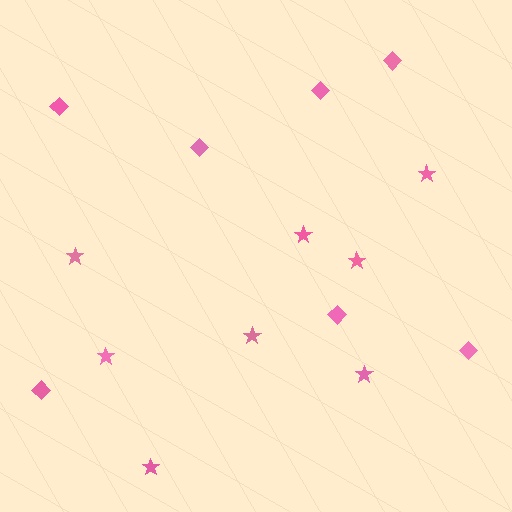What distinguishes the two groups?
There are 2 groups: one group of diamonds (7) and one group of stars (8).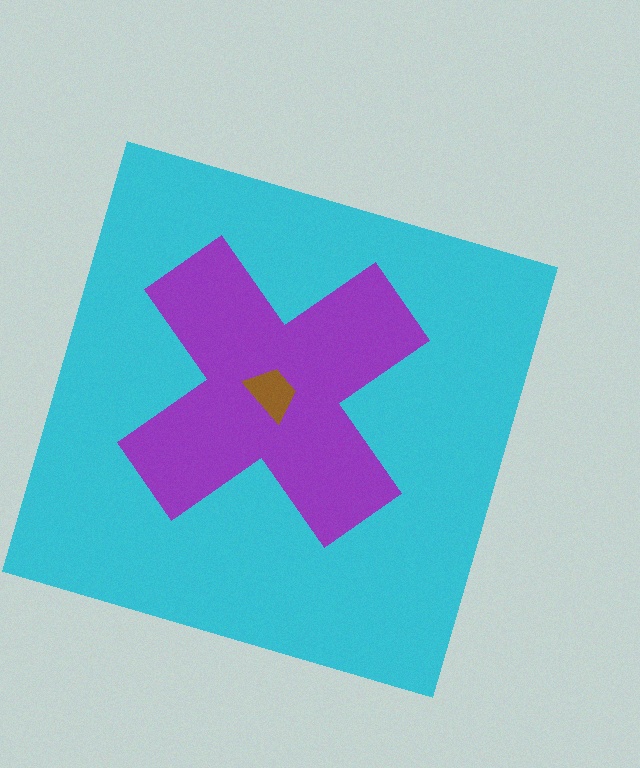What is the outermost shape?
The cyan square.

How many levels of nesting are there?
3.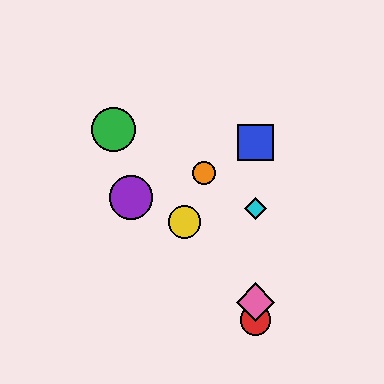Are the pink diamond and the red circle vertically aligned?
Yes, both are at x≈255.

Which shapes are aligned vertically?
The red circle, the blue square, the cyan diamond, the pink diamond are aligned vertically.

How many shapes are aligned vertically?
4 shapes (the red circle, the blue square, the cyan diamond, the pink diamond) are aligned vertically.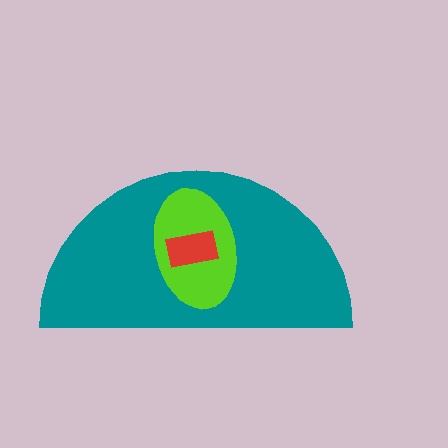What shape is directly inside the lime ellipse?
The red rectangle.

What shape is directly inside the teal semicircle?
The lime ellipse.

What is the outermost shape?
The teal semicircle.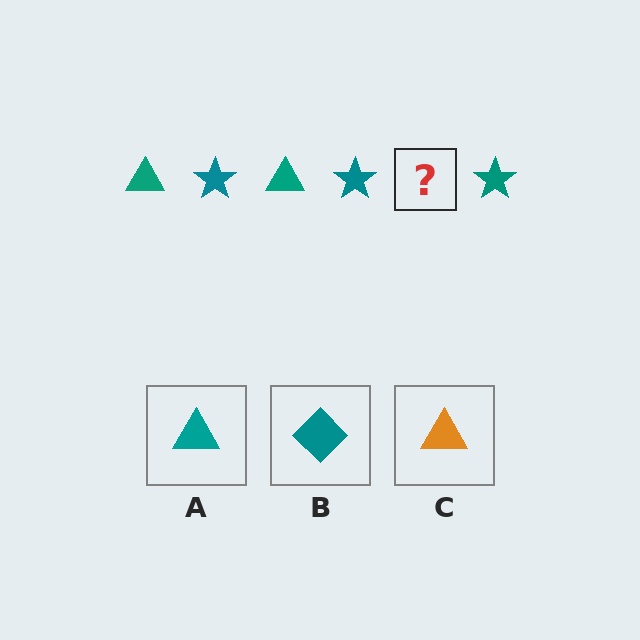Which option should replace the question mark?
Option A.